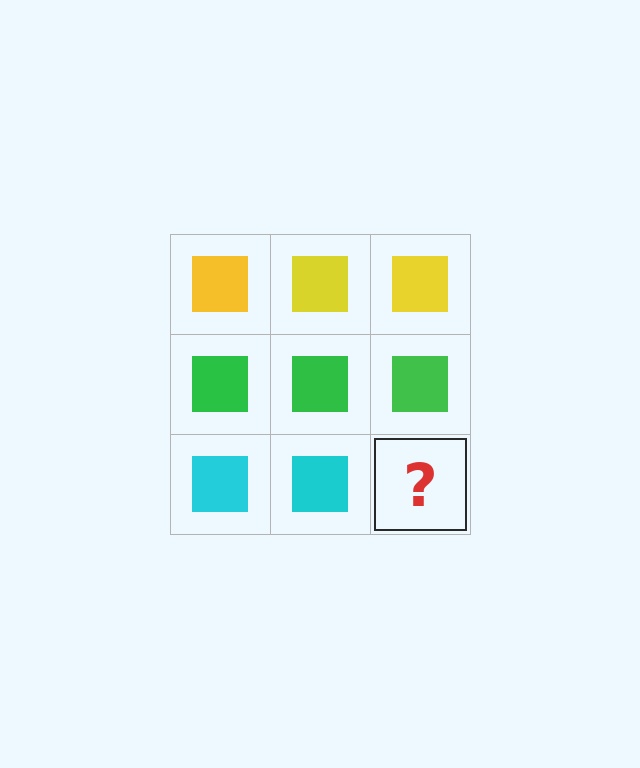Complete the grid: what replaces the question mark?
The question mark should be replaced with a cyan square.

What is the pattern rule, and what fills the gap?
The rule is that each row has a consistent color. The gap should be filled with a cyan square.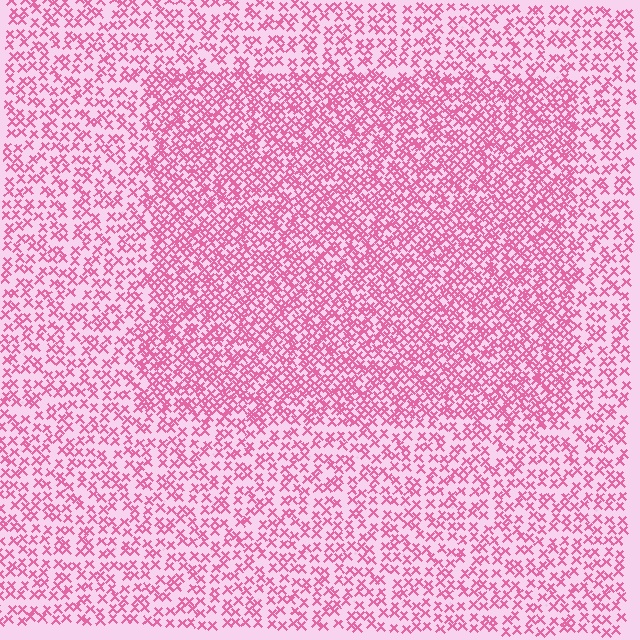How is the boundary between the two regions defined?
The boundary is defined by a change in element density (approximately 1.8x ratio). All elements are the same color, size, and shape.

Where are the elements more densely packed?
The elements are more densely packed inside the rectangle boundary.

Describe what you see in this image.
The image contains small pink elements arranged at two different densities. A rectangle-shaped region is visible where the elements are more densely packed than the surrounding area.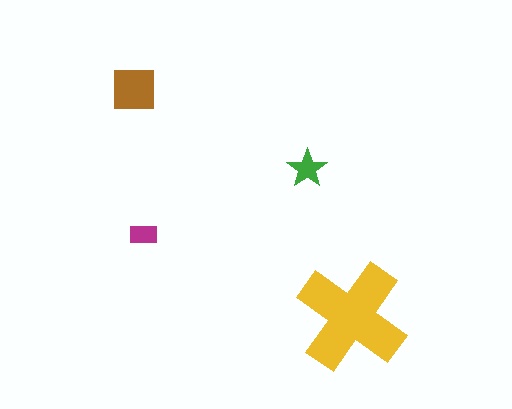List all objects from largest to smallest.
The yellow cross, the brown square, the green star, the magenta rectangle.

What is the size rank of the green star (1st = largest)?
3rd.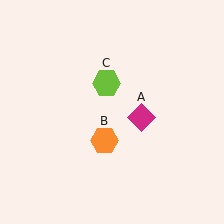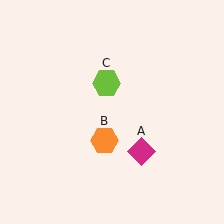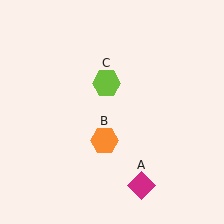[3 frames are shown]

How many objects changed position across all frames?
1 object changed position: magenta diamond (object A).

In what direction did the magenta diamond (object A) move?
The magenta diamond (object A) moved down.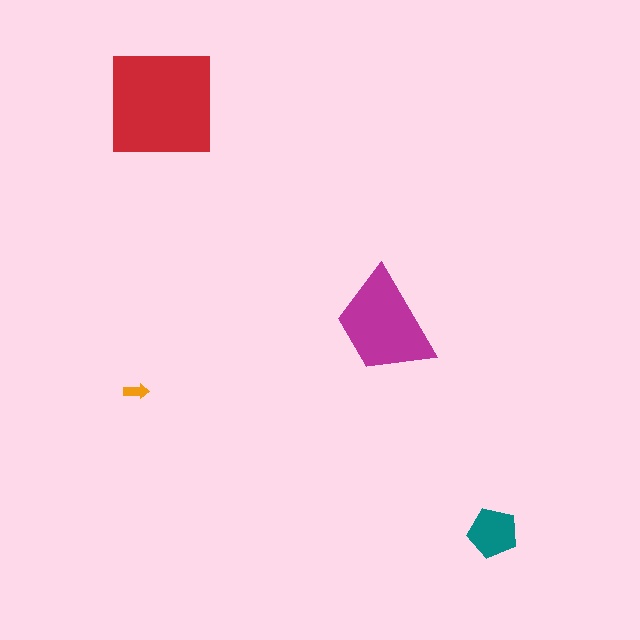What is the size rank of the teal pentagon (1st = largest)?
3rd.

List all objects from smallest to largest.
The orange arrow, the teal pentagon, the magenta trapezoid, the red square.